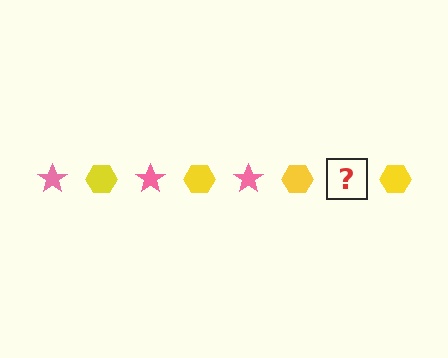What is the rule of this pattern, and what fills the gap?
The rule is that the pattern alternates between pink star and yellow hexagon. The gap should be filled with a pink star.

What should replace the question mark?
The question mark should be replaced with a pink star.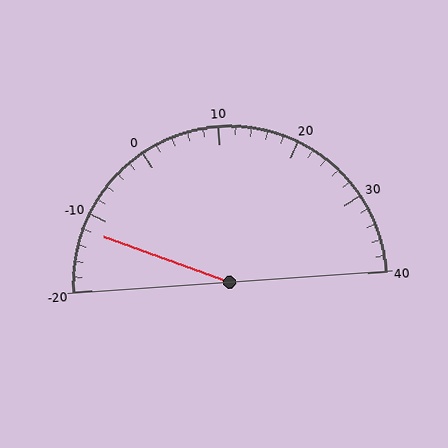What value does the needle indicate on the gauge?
The needle indicates approximately -12.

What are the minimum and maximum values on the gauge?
The gauge ranges from -20 to 40.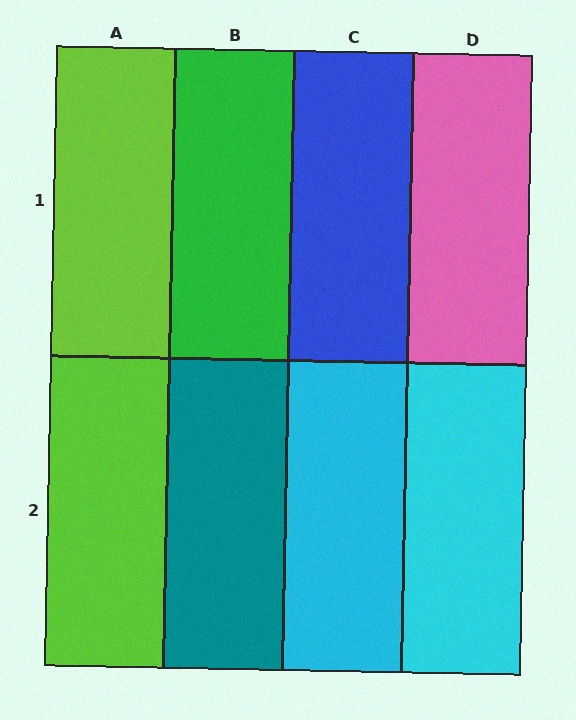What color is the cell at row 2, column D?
Cyan.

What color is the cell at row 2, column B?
Teal.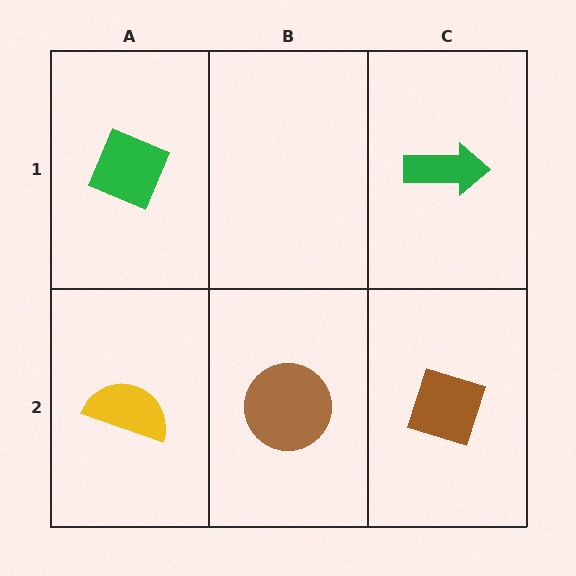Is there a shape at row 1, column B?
No, that cell is empty.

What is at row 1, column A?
A green diamond.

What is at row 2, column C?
A brown diamond.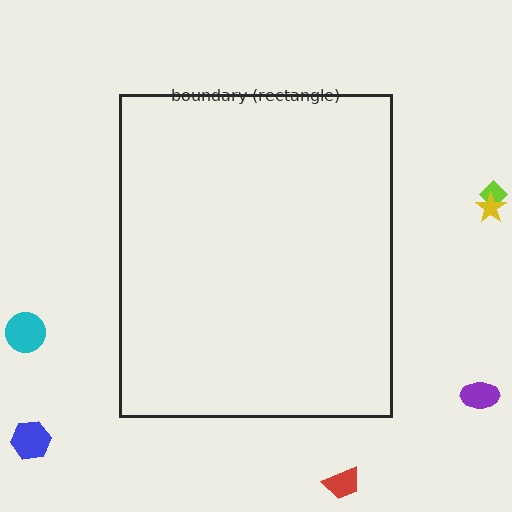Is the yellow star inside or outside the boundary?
Outside.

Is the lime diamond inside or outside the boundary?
Outside.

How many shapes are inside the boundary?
0 inside, 6 outside.